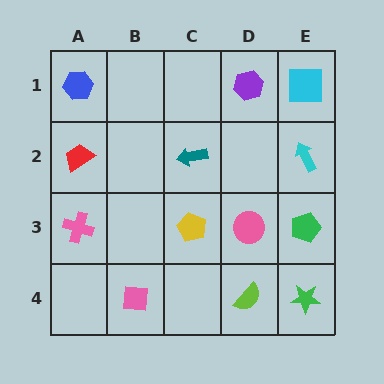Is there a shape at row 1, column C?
No, that cell is empty.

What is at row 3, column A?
A pink cross.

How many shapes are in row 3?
4 shapes.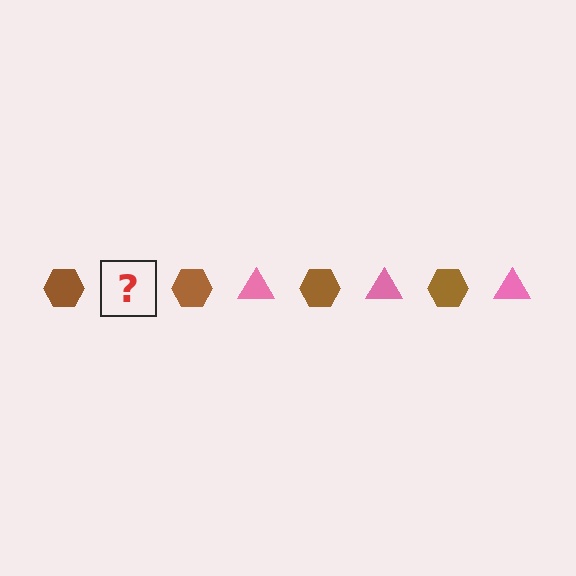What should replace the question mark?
The question mark should be replaced with a pink triangle.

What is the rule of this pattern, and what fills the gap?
The rule is that the pattern alternates between brown hexagon and pink triangle. The gap should be filled with a pink triangle.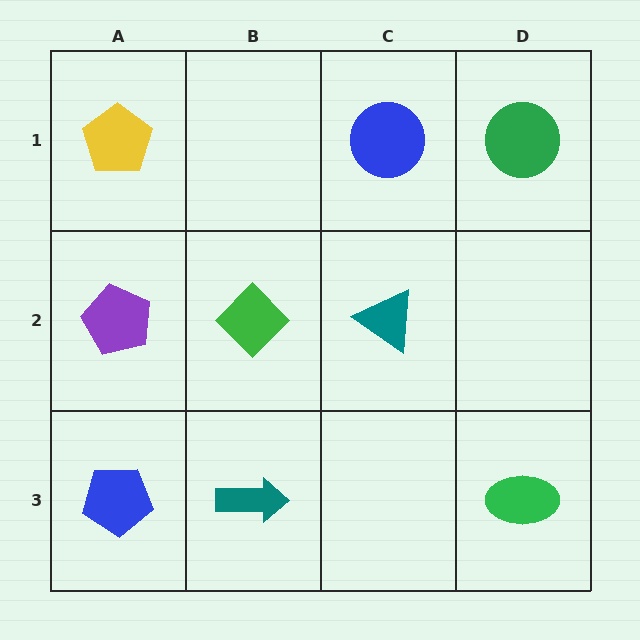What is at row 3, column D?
A green ellipse.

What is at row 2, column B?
A green diamond.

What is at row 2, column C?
A teal triangle.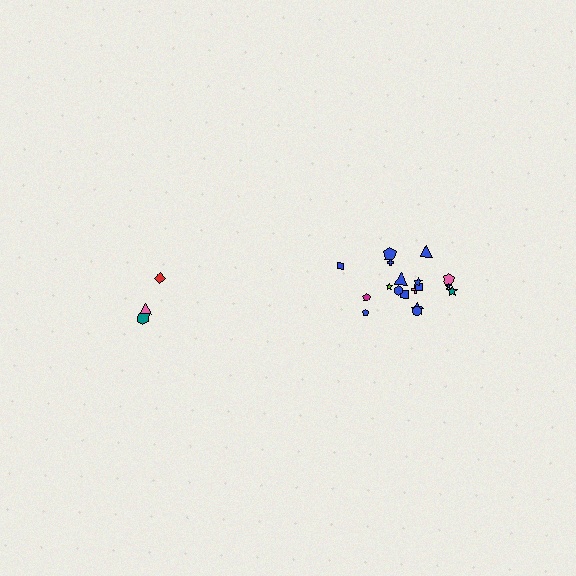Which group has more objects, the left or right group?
The right group.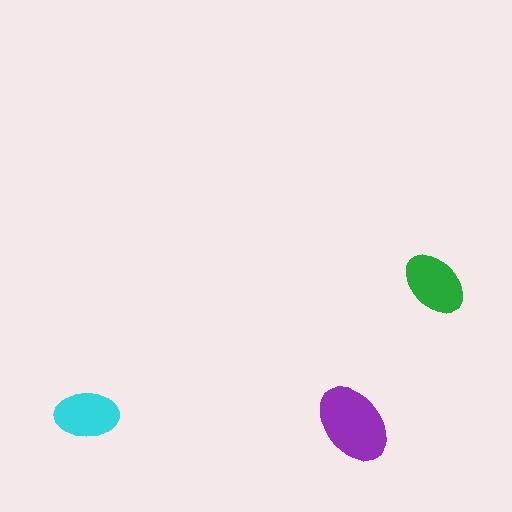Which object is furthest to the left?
The cyan ellipse is leftmost.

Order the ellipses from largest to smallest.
the purple one, the green one, the cyan one.